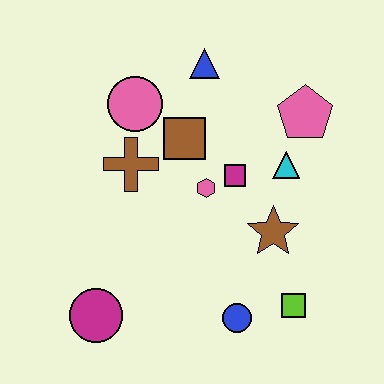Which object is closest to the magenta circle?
The blue circle is closest to the magenta circle.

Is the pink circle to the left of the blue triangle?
Yes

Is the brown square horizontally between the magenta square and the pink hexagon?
No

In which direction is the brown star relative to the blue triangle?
The brown star is below the blue triangle.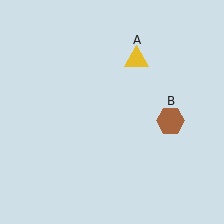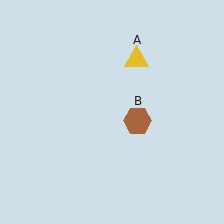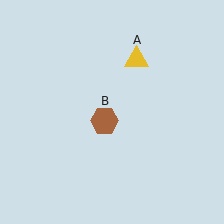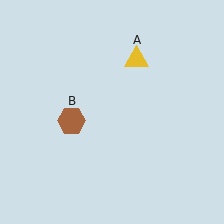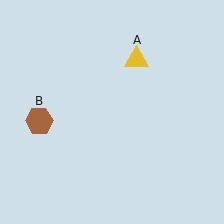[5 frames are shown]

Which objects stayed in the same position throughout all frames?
Yellow triangle (object A) remained stationary.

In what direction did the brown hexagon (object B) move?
The brown hexagon (object B) moved left.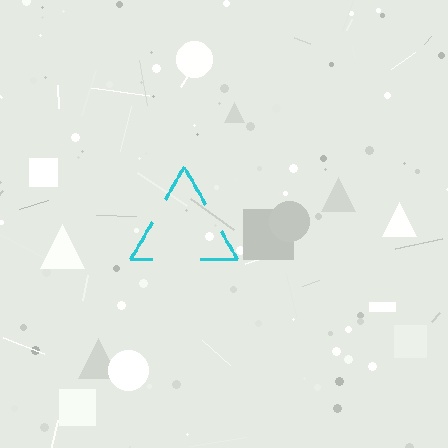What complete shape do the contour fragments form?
The contour fragments form a triangle.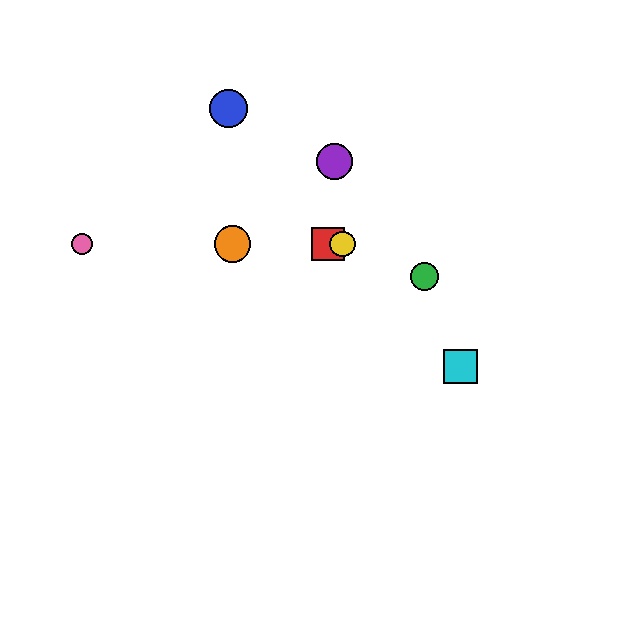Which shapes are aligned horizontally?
The red square, the yellow circle, the orange circle, the pink circle are aligned horizontally.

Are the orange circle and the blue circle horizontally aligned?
No, the orange circle is at y≈244 and the blue circle is at y≈109.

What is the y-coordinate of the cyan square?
The cyan square is at y≈366.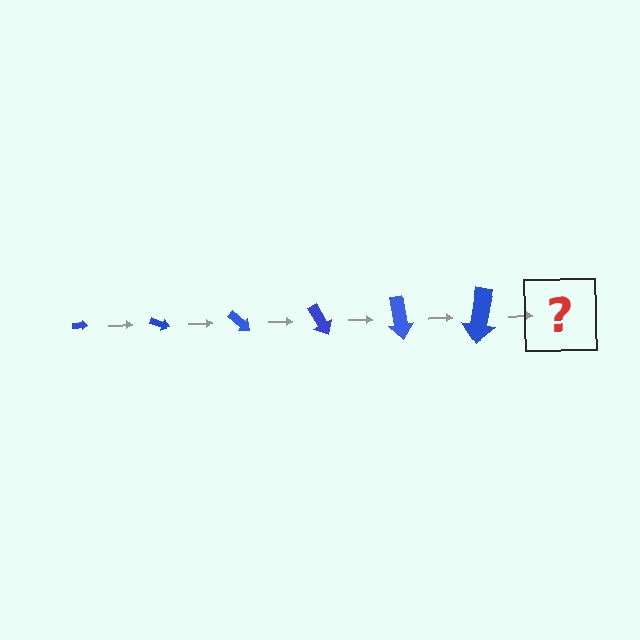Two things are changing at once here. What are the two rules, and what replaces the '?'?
The two rules are that the arrow grows larger each step and it rotates 20 degrees each step. The '?' should be an arrow, larger than the previous one and rotated 120 degrees from the start.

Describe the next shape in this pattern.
It should be an arrow, larger than the previous one and rotated 120 degrees from the start.